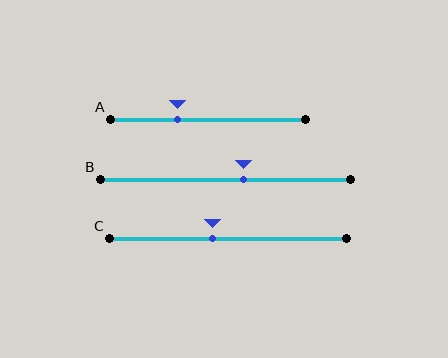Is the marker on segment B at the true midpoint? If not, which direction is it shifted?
No, the marker on segment B is shifted to the right by about 7% of the segment length.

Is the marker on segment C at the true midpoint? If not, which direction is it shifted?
No, the marker on segment C is shifted to the left by about 7% of the segment length.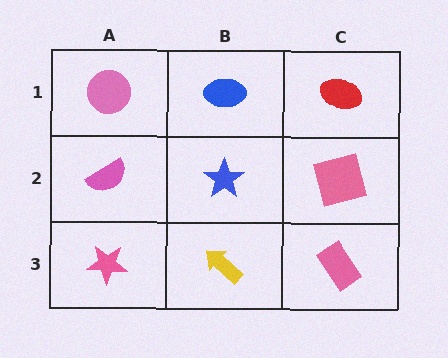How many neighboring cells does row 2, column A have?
3.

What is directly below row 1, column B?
A blue star.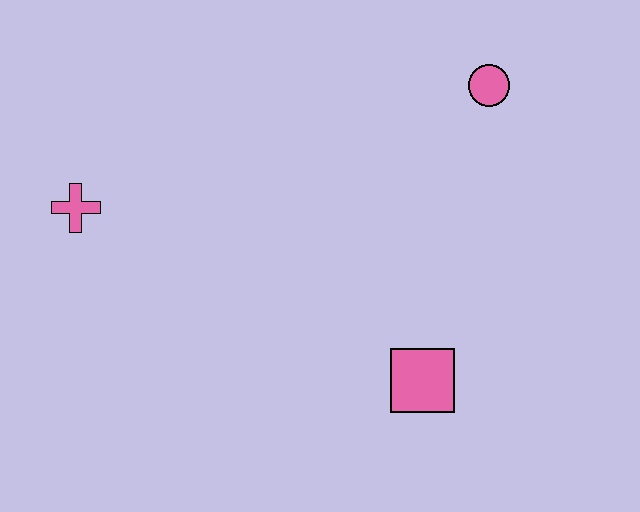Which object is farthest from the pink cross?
The pink circle is farthest from the pink cross.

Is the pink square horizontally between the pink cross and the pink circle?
Yes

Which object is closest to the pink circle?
The pink square is closest to the pink circle.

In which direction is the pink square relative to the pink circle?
The pink square is below the pink circle.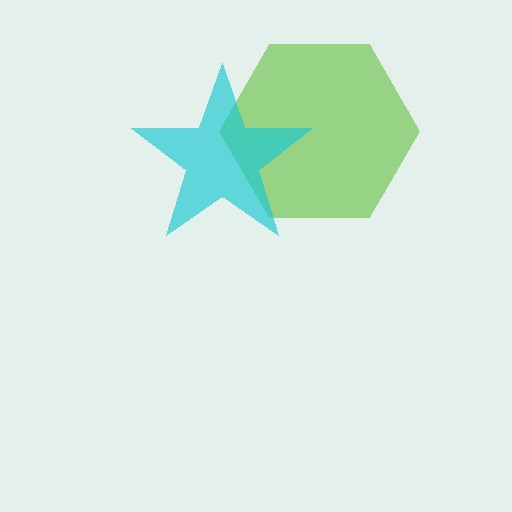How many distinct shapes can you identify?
There are 2 distinct shapes: a lime hexagon, a cyan star.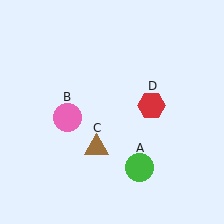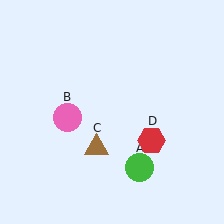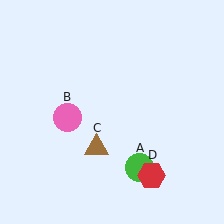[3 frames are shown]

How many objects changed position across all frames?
1 object changed position: red hexagon (object D).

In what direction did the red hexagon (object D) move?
The red hexagon (object D) moved down.